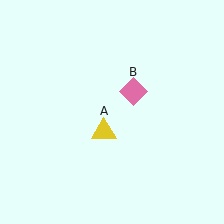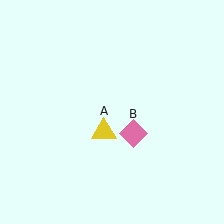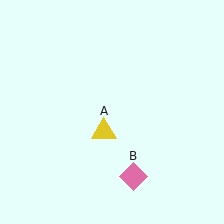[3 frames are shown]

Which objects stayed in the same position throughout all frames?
Yellow triangle (object A) remained stationary.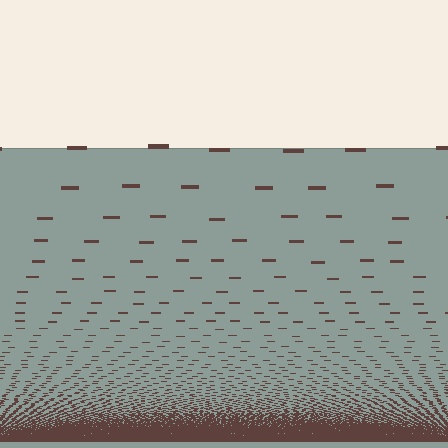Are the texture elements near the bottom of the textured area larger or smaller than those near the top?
Smaller. The gradient is inverted — elements near the bottom are smaller and denser.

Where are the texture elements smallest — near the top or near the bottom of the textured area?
Near the bottom.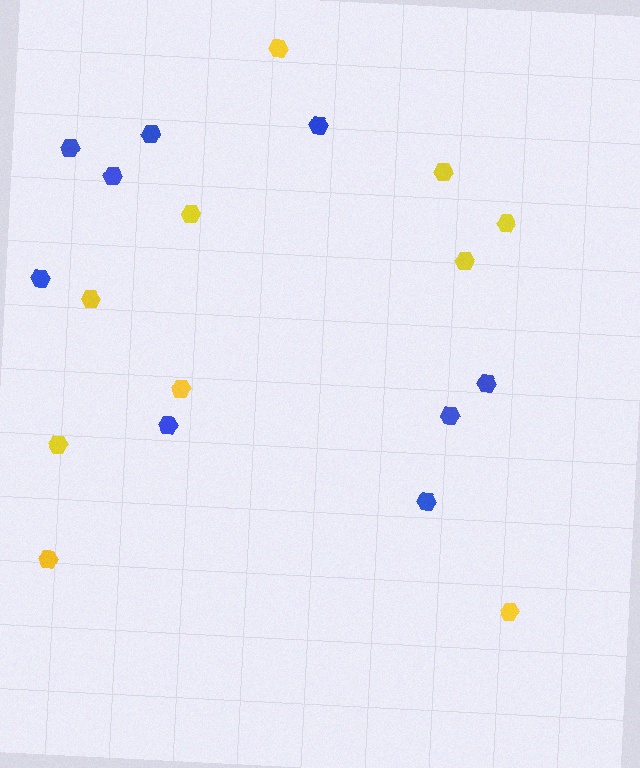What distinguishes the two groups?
There are 2 groups: one group of blue hexagons (9) and one group of yellow hexagons (10).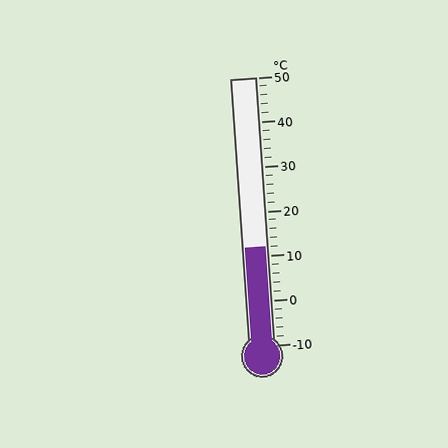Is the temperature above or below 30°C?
The temperature is below 30°C.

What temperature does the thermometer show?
The thermometer shows approximately 12°C.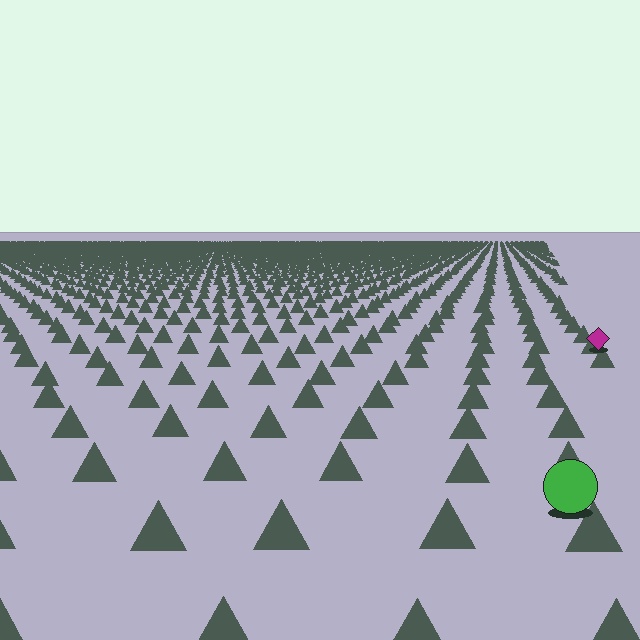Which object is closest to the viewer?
The green circle is closest. The texture marks near it are larger and more spread out.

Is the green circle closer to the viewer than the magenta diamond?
Yes. The green circle is closer — you can tell from the texture gradient: the ground texture is coarser near it.